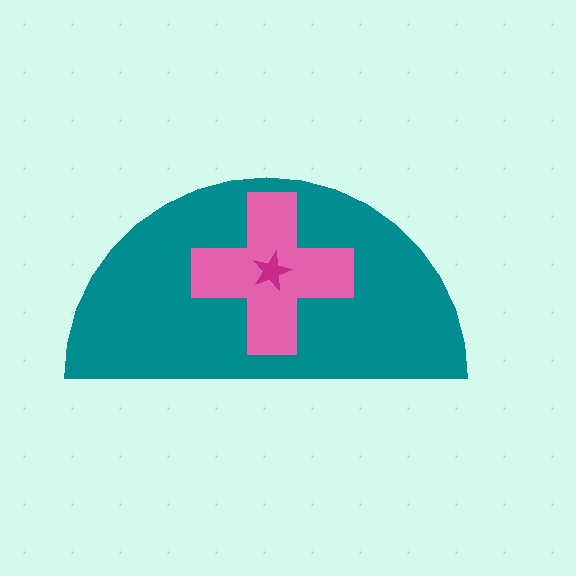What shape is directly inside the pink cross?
The magenta star.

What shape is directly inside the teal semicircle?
The pink cross.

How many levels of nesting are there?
3.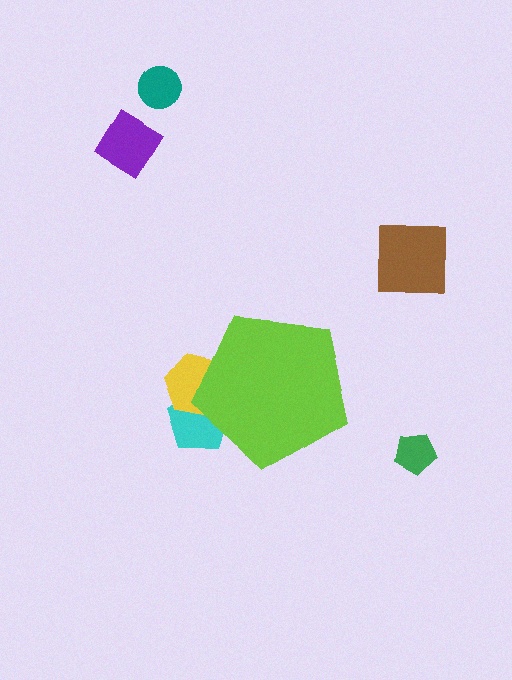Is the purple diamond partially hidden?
No, the purple diamond is fully visible.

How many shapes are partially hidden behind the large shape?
2 shapes are partially hidden.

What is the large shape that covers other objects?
A lime pentagon.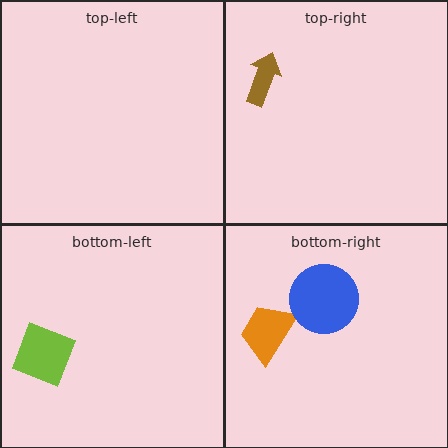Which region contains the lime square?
The bottom-left region.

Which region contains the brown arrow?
The top-right region.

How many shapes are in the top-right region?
1.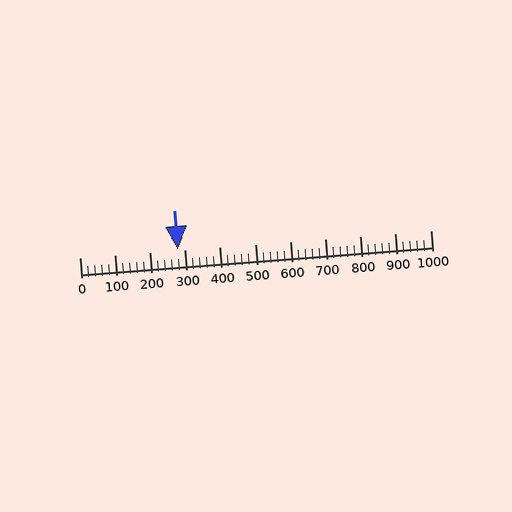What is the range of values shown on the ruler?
The ruler shows values from 0 to 1000.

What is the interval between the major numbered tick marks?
The major tick marks are spaced 100 units apart.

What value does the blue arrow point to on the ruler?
The blue arrow points to approximately 280.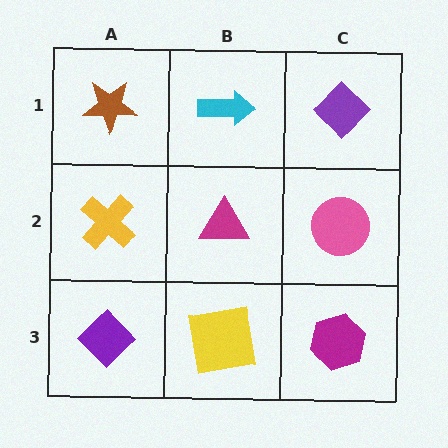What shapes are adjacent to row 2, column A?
A brown star (row 1, column A), a purple diamond (row 3, column A), a magenta triangle (row 2, column B).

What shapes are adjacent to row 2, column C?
A purple diamond (row 1, column C), a magenta hexagon (row 3, column C), a magenta triangle (row 2, column B).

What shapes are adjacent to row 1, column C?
A pink circle (row 2, column C), a cyan arrow (row 1, column B).